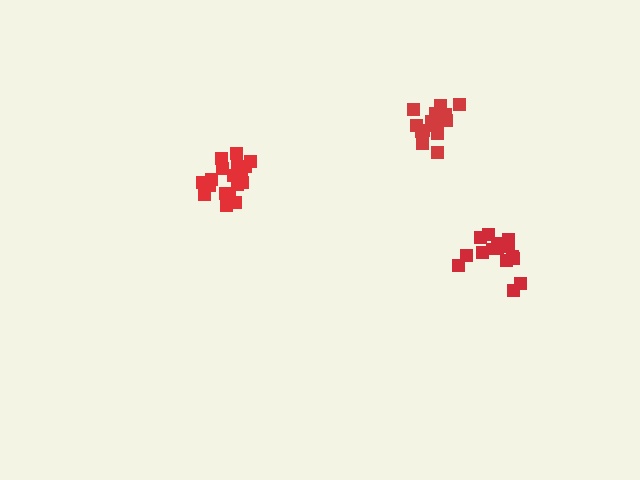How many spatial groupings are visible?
There are 3 spatial groupings.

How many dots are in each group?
Group 1: 18 dots, Group 2: 17 dots, Group 3: 15 dots (50 total).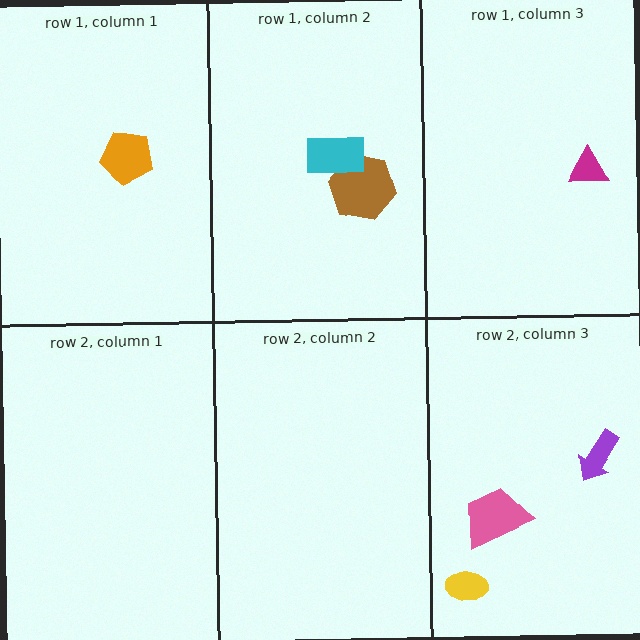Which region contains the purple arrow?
The row 2, column 3 region.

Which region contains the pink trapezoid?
The row 2, column 3 region.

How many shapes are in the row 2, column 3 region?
3.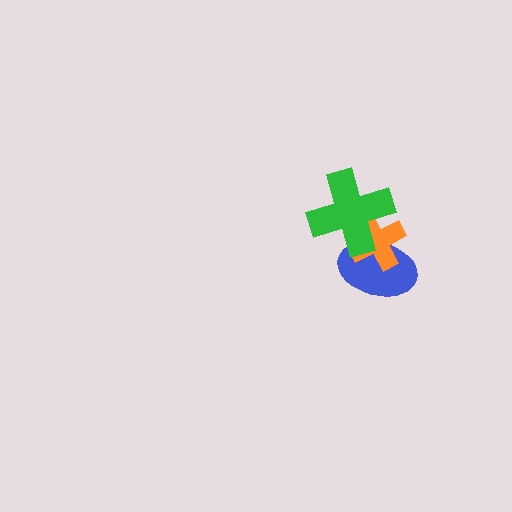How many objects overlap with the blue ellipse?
2 objects overlap with the blue ellipse.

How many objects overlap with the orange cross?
2 objects overlap with the orange cross.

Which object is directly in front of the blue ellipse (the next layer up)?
The orange cross is directly in front of the blue ellipse.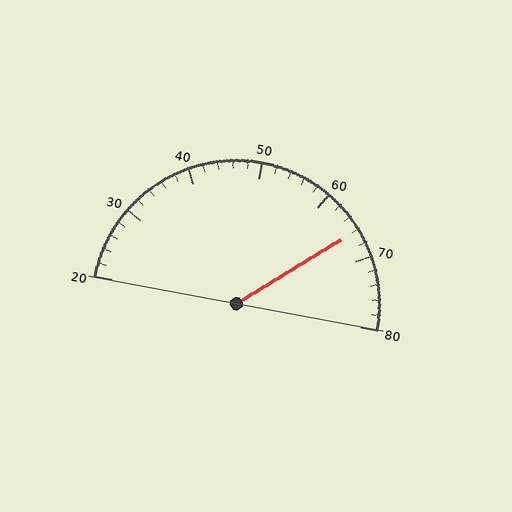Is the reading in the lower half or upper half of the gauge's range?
The reading is in the upper half of the range (20 to 80).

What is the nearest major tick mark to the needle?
The nearest major tick mark is 70.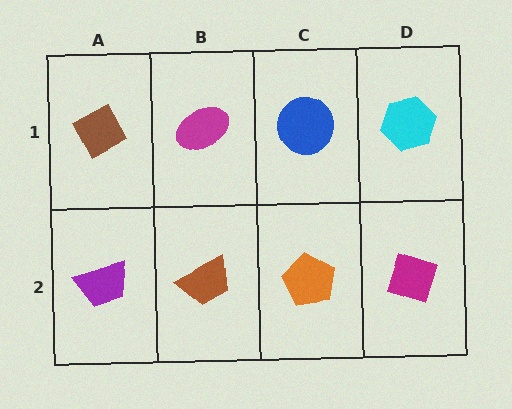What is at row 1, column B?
A magenta ellipse.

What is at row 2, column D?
A magenta diamond.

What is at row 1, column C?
A blue circle.